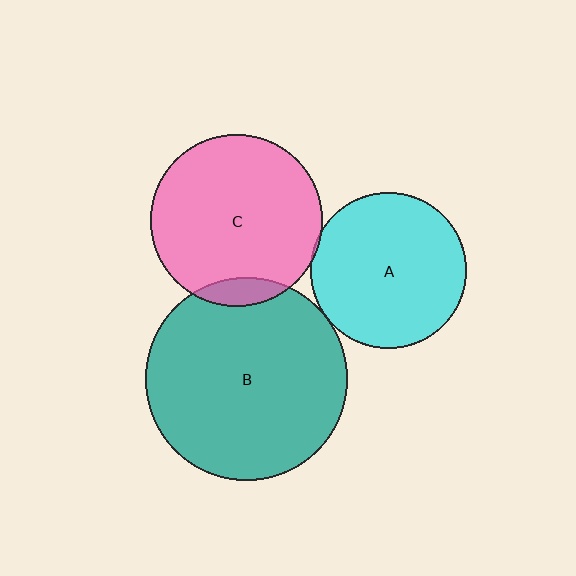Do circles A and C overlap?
Yes.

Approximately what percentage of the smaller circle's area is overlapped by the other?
Approximately 5%.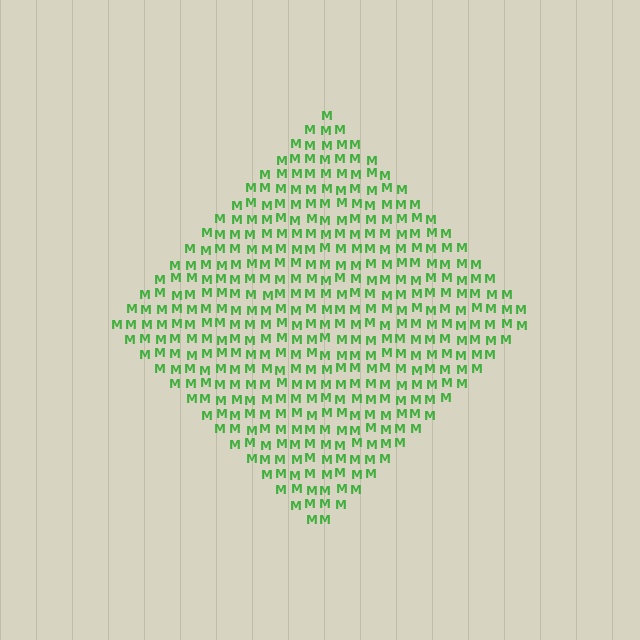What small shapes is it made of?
It is made of small letter M's.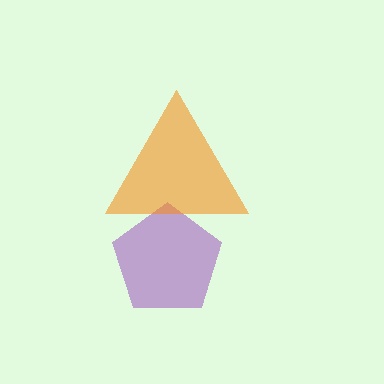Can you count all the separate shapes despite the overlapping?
Yes, there are 2 separate shapes.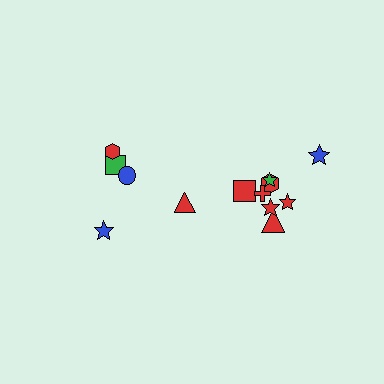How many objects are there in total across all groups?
There are 13 objects.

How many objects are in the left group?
There are 5 objects.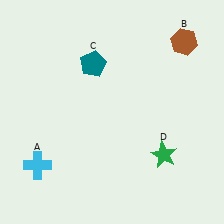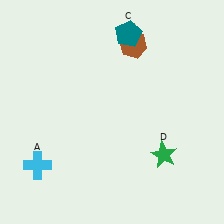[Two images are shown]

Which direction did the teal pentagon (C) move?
The teal pentagon (C) moved right.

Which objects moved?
The objects that moved are: the brown hexagon (B), the teal pentagon (C).